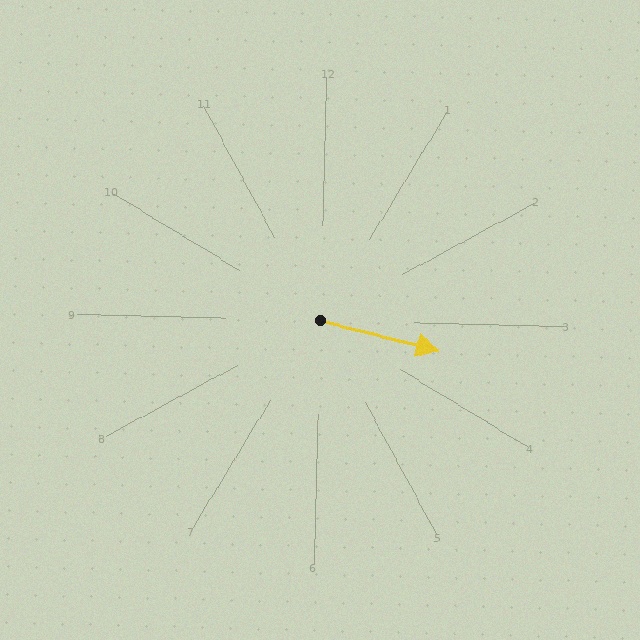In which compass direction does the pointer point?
East.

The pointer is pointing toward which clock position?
Roughly 3 o'clock.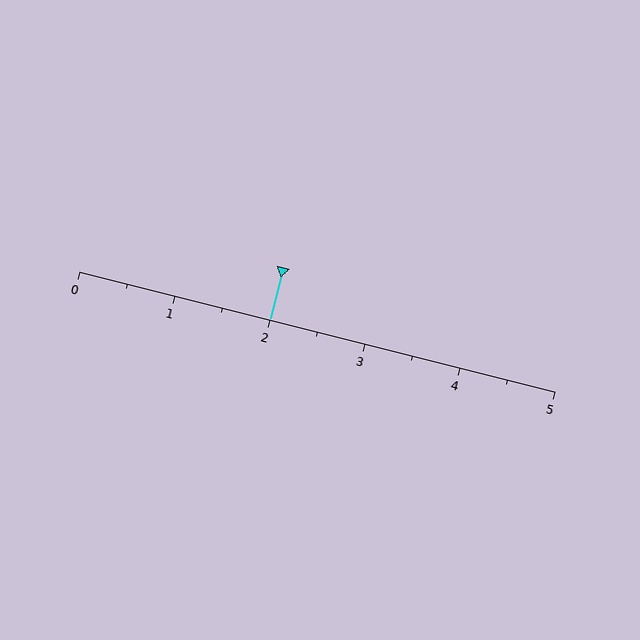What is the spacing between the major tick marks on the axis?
The major ticks are spaced 1 apart.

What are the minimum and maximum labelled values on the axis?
The axis runs from 0 to 5.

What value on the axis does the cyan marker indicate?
The marker indicates approximately 2.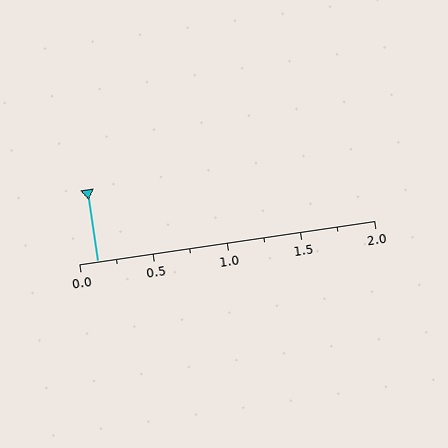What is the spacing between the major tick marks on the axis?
The major ticks are spaced 0.5 apart.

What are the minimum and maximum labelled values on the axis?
The axis runs from 0.0 to 2.0.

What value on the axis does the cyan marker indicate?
The marker indicates approximately 0.12.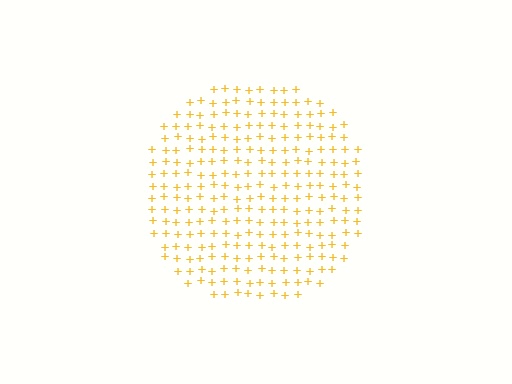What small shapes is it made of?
It is made of small plus signs.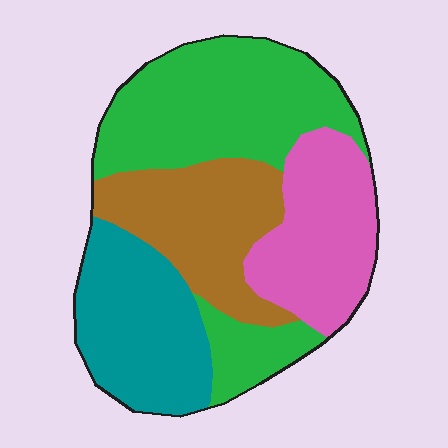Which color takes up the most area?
Green, at roughly 35%.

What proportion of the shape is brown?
Brown takes up about one fifth (1/5) of the shape.